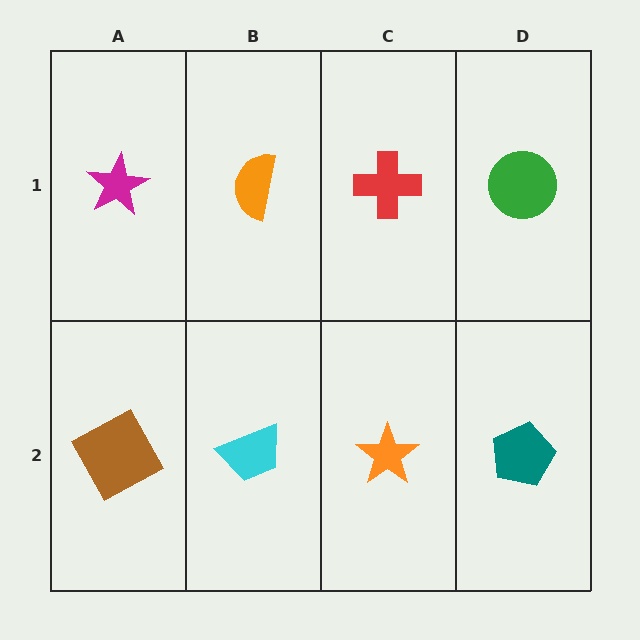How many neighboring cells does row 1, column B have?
3.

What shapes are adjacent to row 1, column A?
A brown square (row 2, column A), an orange semicircle (row 1, column B).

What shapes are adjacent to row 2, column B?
An orange semicircle (row 1, column B), a brown square (row 2, column A), an orange star (row 2, column C).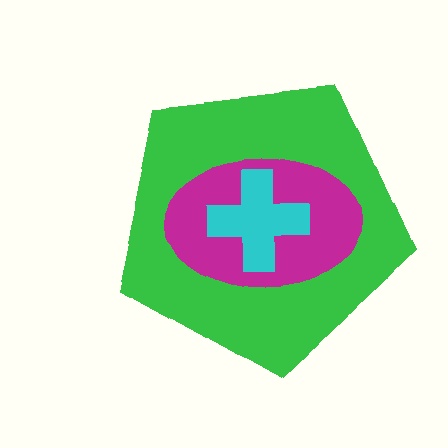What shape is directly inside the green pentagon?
The magenta ellipse.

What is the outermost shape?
The green pentagon.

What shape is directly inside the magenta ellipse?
The cyan cross.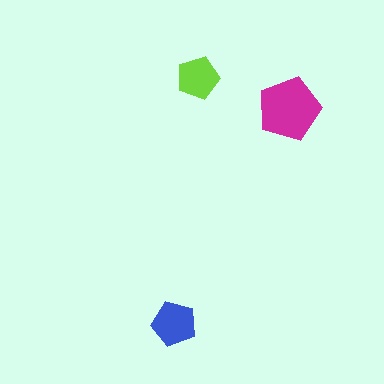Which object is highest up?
The lime pentagon is topmost.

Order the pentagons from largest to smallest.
the magenta one, the blue one, the lime one.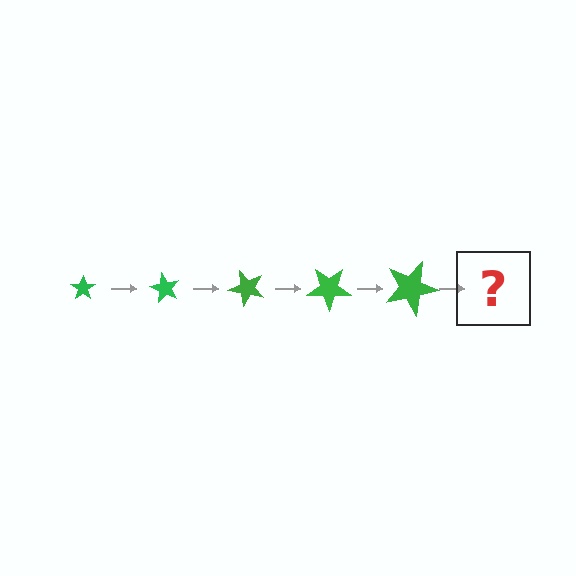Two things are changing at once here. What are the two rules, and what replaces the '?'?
The two rules are that the star grows larger each step and it rotates 60 degrees each step. The '?' should be a star, larger than the previous one and rotated 300 degrees from the start.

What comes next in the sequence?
The next element should be a star, larger than the previous one and rotated 300 degrees from the start.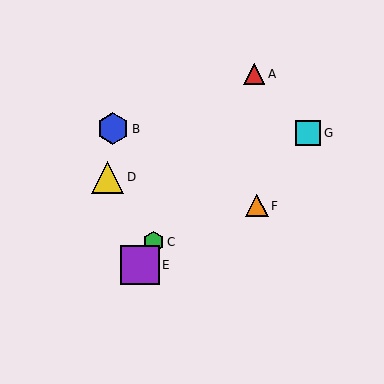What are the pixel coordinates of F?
Object F is at (257, 206).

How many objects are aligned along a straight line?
3 objects (A, C, E) are aligned along a straight line.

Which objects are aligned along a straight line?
Objects A, C, E are aligned along a straight line.